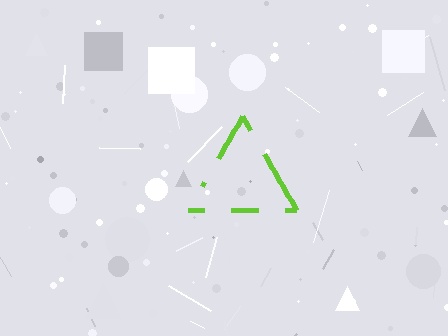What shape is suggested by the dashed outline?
The dashed outline suggests a triangle.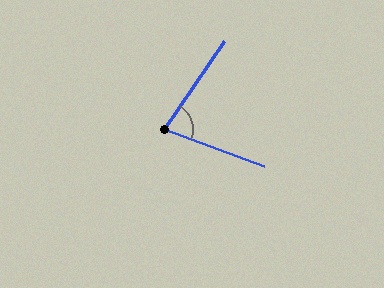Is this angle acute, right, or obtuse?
It is acute.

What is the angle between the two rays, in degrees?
Approximately 76 degrees.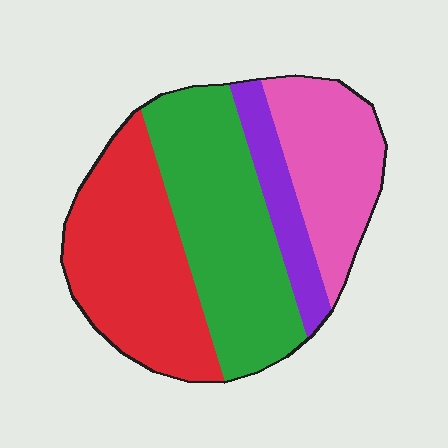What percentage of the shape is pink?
Pink takes up about one fifth (1/5) of the shape.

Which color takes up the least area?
Purple, at roughly 10%.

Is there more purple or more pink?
Pink.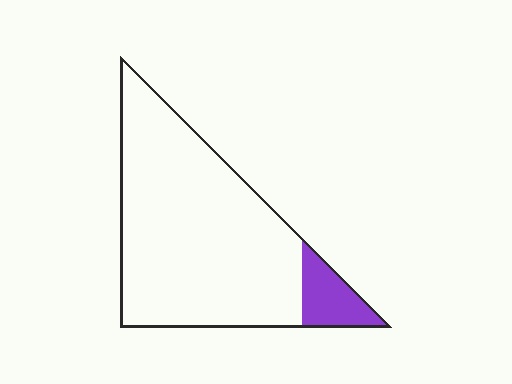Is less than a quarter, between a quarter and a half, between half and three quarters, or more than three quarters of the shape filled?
Less than a quarter.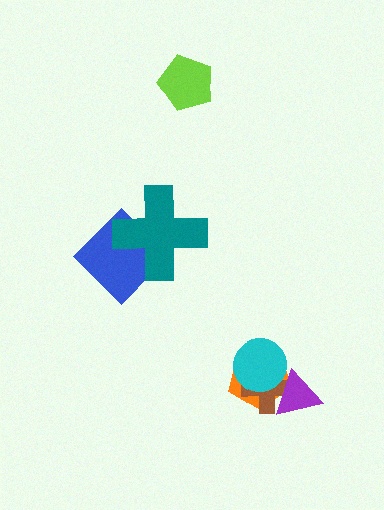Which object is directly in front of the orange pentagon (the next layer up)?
The brown cross is directly in front of the orange pentagon.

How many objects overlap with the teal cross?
1 object overlaps with the teal cross.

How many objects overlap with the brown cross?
3 objects overlap with the brown cross.